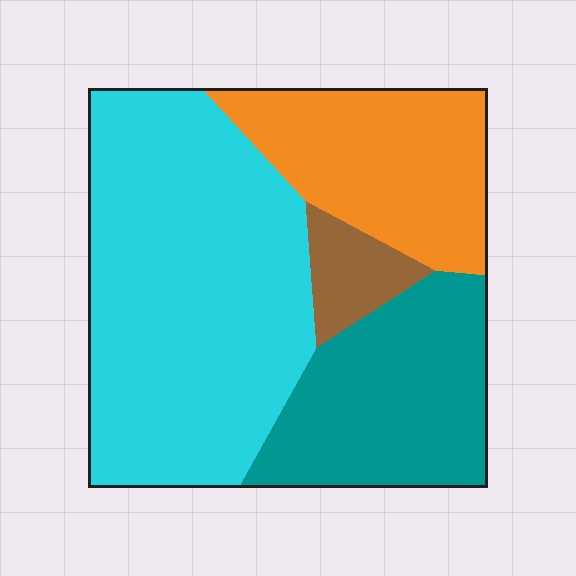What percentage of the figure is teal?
Teal takes up about one quarter (1/4) of the figure.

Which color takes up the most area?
Cyan, at roughly 50%.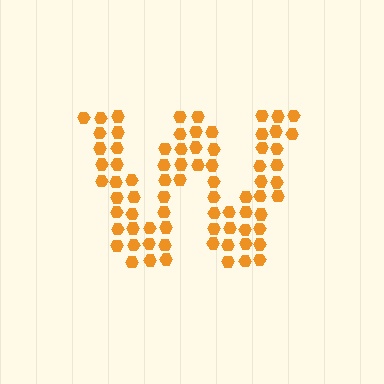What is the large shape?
The large shape is the letter W.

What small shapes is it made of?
It is made of small hexagons.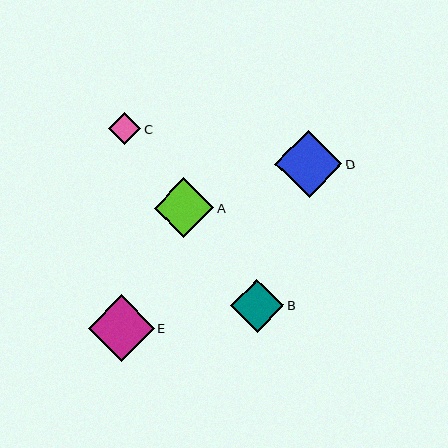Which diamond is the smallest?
Diamond C is the smallest with a size of approximately 32 pixels.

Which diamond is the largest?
Diamond D is the largest with a size of approximately 67 pixels.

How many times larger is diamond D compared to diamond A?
Diamond D is approximately 1.1 times the size of diamond A.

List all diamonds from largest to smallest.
From largest to smallest: D, E, A, B, C.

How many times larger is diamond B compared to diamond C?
Diamond B is approximately 1.6 times the size of diamond C.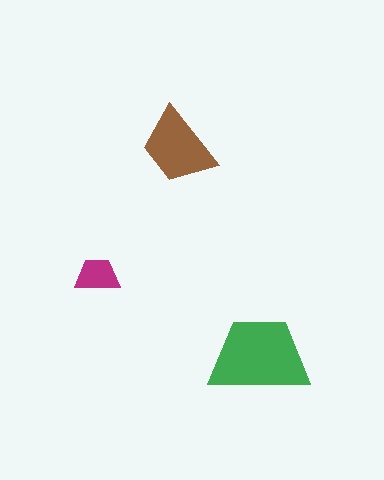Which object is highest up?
The brown trapezoid is topmost.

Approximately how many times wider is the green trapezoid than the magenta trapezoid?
About 2 times wider.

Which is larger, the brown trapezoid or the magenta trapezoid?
The brown one.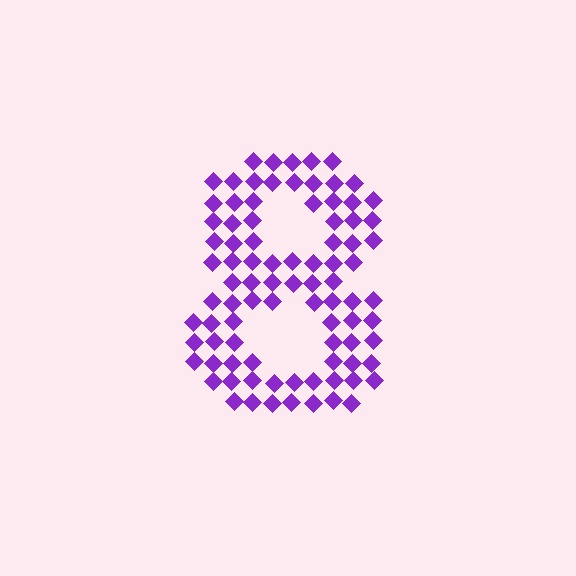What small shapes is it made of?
It is made of small diamonds.